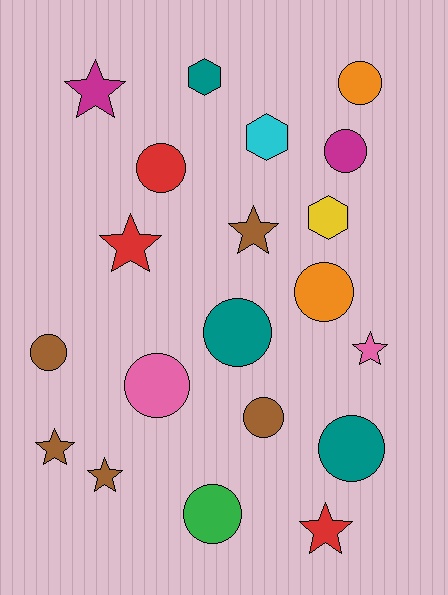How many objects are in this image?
There are 20 objects.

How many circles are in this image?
There are 10 circles.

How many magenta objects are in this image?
There are 2 magenta objects.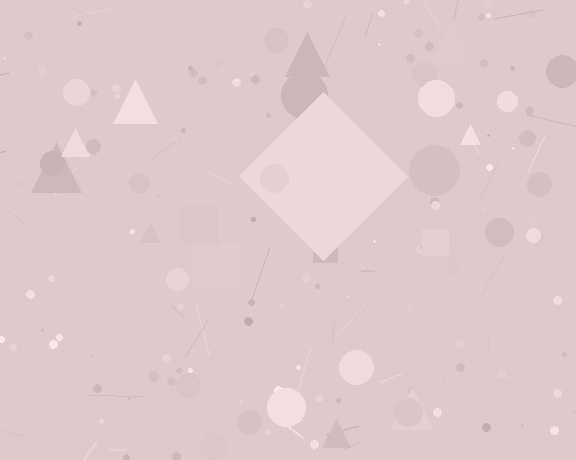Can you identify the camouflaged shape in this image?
The camouflaged shape is a diamond.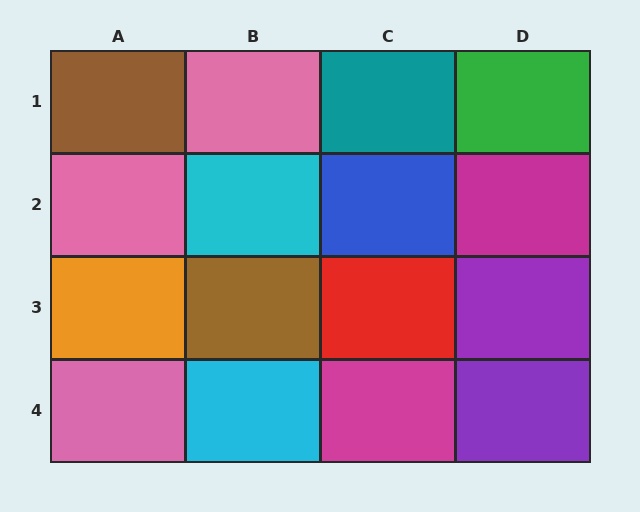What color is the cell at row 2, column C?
Blue.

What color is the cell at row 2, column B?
Cyan.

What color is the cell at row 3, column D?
Purple.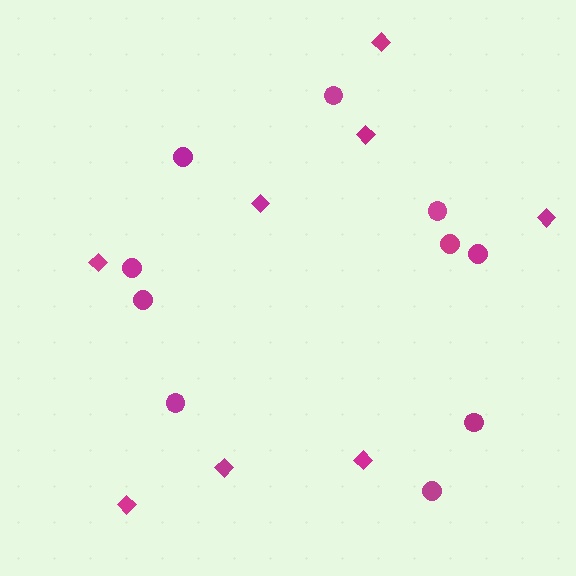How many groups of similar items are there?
There are 2 groups: one group of circles (10) and one group of diamonds (8).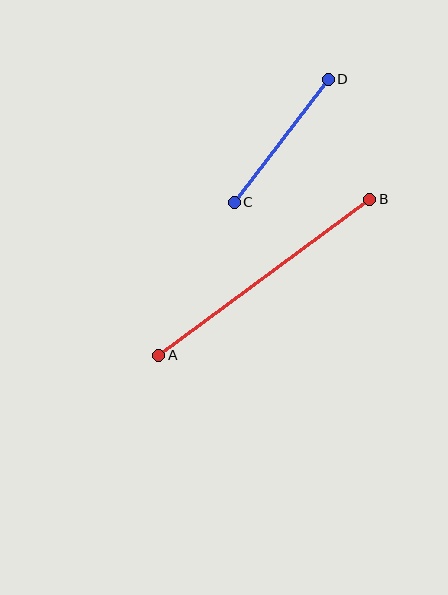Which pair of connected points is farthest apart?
Points A and B are farthest apart.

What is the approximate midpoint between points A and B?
The midpoint is at approximately (264, 277) pixels.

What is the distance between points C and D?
The distance is approximately 155 pixels.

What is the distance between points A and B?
The distance is approximately 262 pixels.